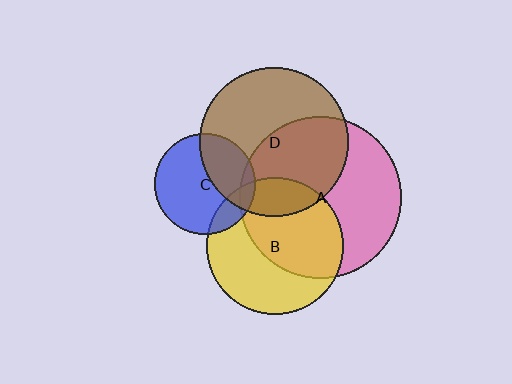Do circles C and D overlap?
Yes.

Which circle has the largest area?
Circle A (pink).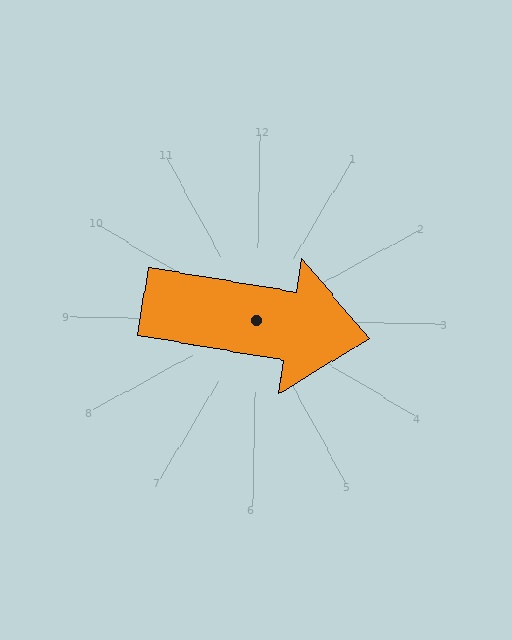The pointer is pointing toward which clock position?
Roughly 3 o'clock.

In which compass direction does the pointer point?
East.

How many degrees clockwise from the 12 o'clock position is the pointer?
Approximately 99 degrees.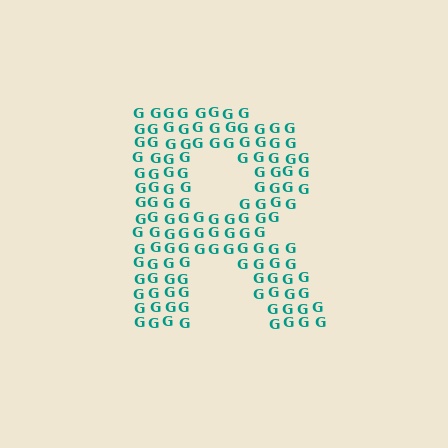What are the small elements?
The small elements are letter G's.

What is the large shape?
The large shape is the letter R.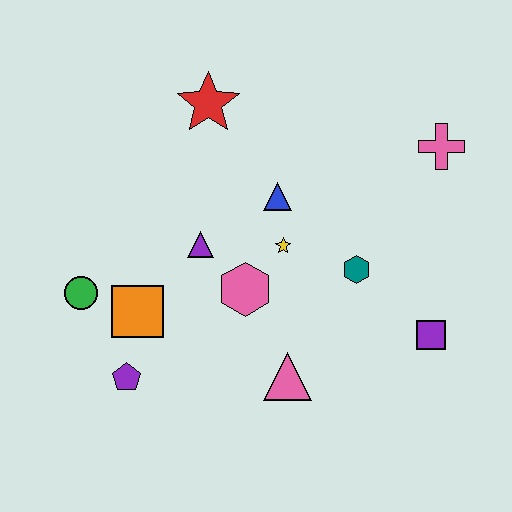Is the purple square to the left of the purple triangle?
No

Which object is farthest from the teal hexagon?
The green circle is farthest from the teal hexagon.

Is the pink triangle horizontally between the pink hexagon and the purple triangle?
No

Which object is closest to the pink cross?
The teal hexagon is closest to the pink cross.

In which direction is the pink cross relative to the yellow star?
The pink cross is to the right of the yellow star.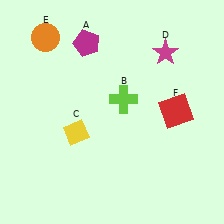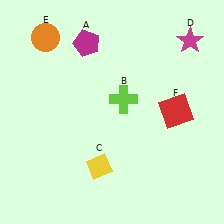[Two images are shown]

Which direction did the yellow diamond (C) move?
The yellow diamond (C) moved down.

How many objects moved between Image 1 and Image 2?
2 objects moved between the two images.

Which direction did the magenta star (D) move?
The magenta star (D) moved right.